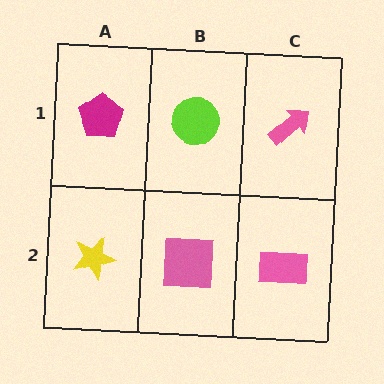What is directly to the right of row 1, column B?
A pink arrow.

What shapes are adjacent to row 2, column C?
A pink arrow (row 1, column C), a pink square (row 2, column B).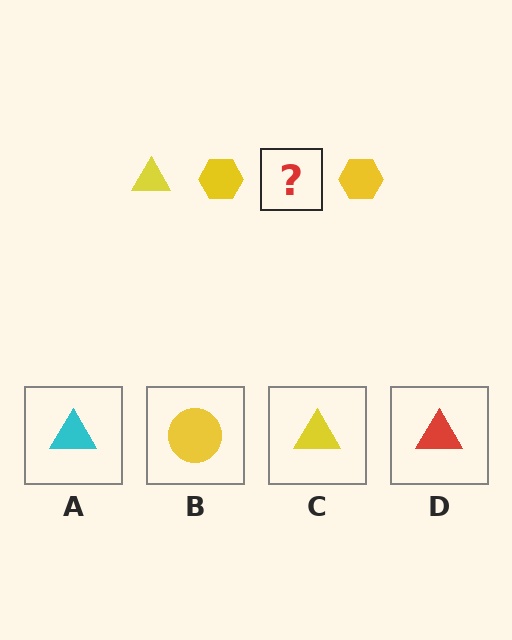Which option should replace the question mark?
Option C.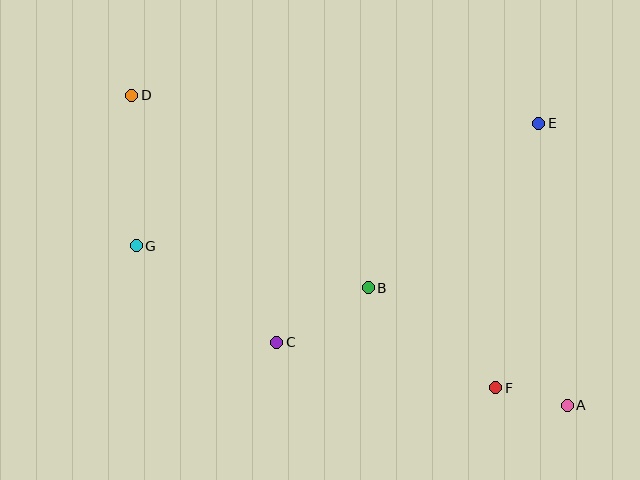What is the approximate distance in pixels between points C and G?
The distance between C and G is approximately 170 pixels.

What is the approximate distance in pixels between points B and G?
The distance between B and G is approximately 235 pixels.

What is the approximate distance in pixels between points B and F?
The distance between B and F is approximately 162 pixels.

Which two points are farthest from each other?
Points A and D are farthest from each other.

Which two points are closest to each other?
Points A and F are closest to each other.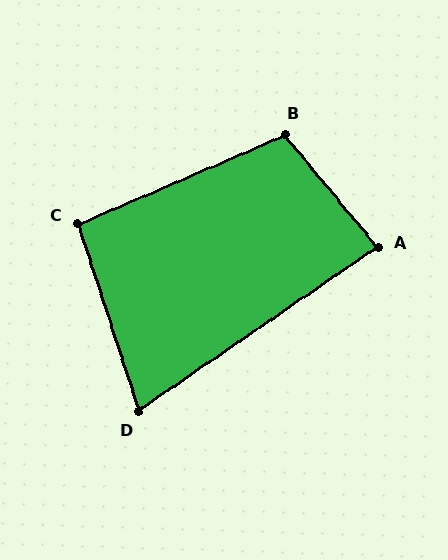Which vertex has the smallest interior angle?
D, at approximately 74 degrees.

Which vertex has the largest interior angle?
B, at approximately 106 degrees.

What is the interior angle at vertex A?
Approximately 85 degrees (acute).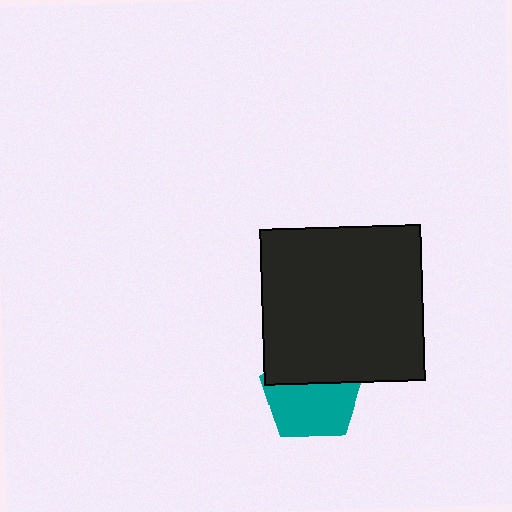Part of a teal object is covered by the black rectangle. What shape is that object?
It is a pentagon.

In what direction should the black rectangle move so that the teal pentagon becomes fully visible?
The black rectangle should move up. That is the shortest direction to clear the overlap and leave the teal pentagon fully visible.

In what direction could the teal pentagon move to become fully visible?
The teal pentagon could move down. That would shift it out from behind the black rectangle entirely.